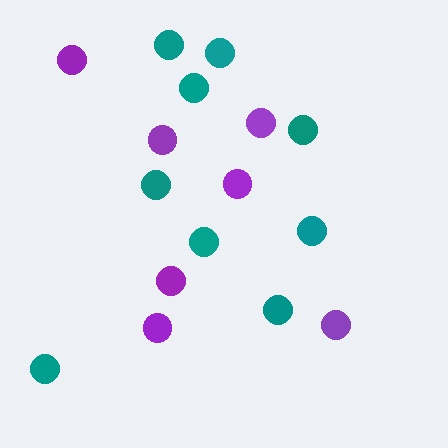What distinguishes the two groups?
There are 2 groups: one group of purple circles (7) and one group of teal circles (9).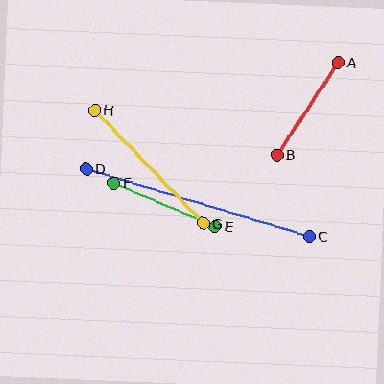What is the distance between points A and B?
The distance is approximately 111 pixels.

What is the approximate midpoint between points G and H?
The midpoint is at approximately (149, 167) pixels.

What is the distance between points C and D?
The distance is approximately 233 pixels.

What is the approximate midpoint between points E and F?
The midpoint is at approximately (165, 205) pixels.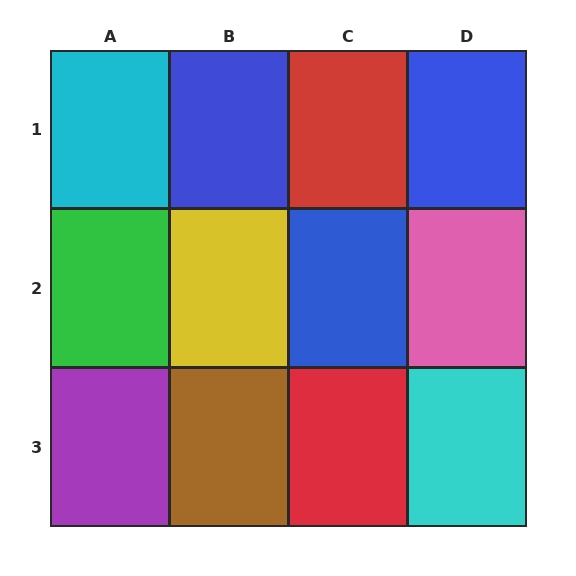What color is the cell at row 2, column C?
Blue.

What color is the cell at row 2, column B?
Yellow.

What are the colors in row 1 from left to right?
Cyan, blue, red, blue.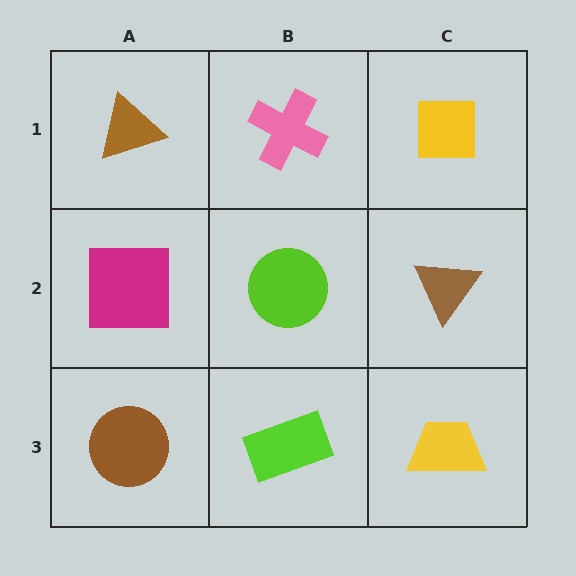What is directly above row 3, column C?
A brown triangle.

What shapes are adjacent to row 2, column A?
A brown triangle (row 1, column A), a brown circle (row 3, column A), a lime circle (row 2, column B).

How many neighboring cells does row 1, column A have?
2.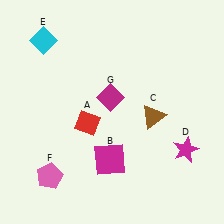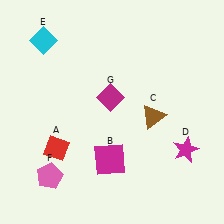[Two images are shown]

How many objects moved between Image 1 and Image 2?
1 object moved between the two images.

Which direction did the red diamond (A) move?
The red diamond (A) moved left.